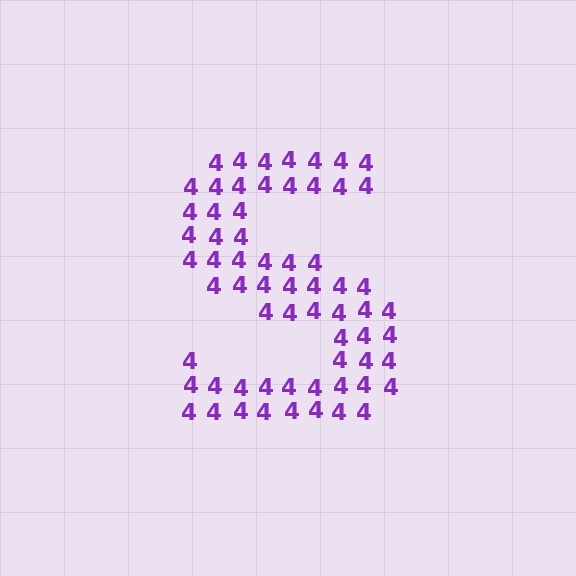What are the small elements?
The small elements are digit 4's.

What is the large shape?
The large shape is the letter S.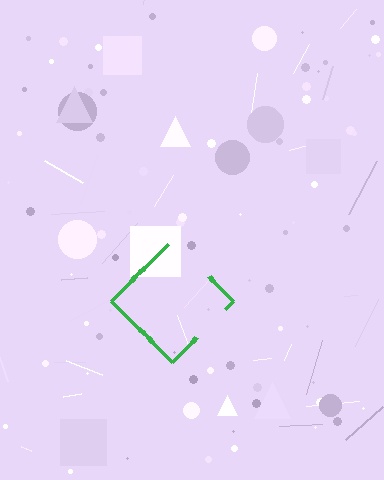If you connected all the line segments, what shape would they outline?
They would outline a diamond.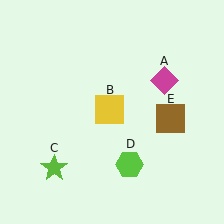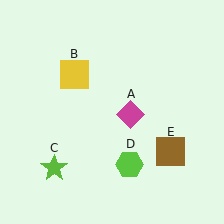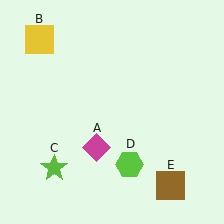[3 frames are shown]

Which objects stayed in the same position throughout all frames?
Lime star (object C) and lime hexagon (object D) remained stationary.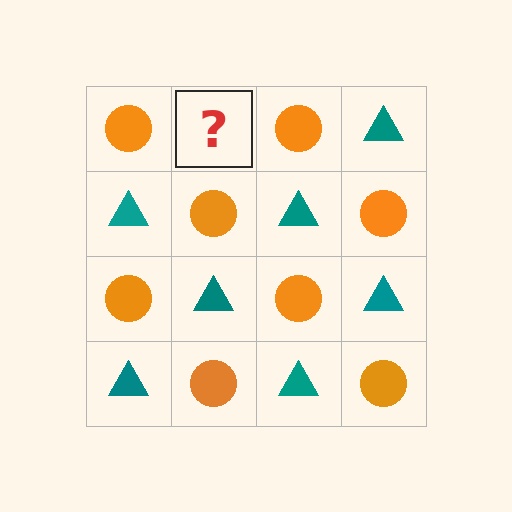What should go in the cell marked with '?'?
The missing cell should contain a teal triangle.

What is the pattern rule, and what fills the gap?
The rule is that it alternates orange circle and teal triangle in a checkerboard pattern. The gap should be filled with a teal triangle.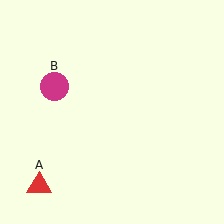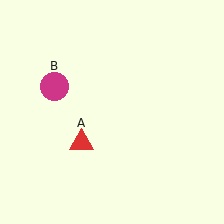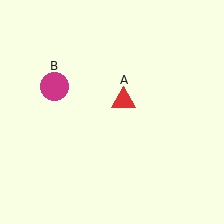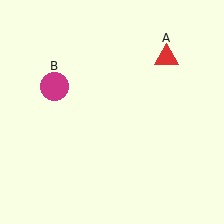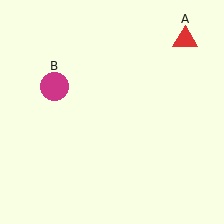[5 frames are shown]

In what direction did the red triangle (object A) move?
The red triangle (object A) moved up and to the right.